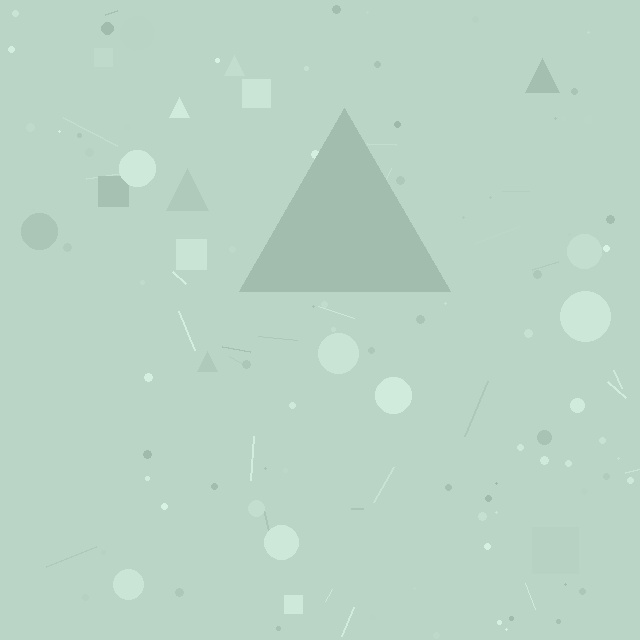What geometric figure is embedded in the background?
A triangle is embedded in the background.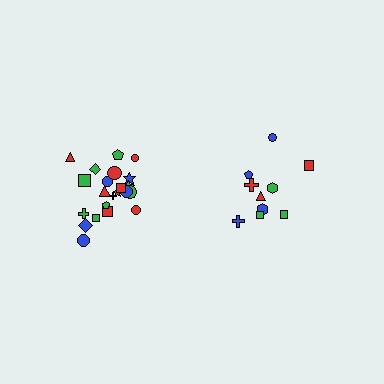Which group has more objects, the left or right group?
The left group.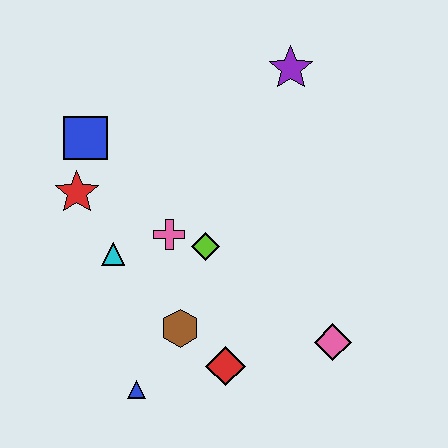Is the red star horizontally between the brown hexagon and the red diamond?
No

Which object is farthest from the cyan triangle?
The purple star is farthest from the cyan triangle.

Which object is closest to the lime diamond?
The pink cross is closest to the lime diamond.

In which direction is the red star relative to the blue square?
The red star is below the blue square.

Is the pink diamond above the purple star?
No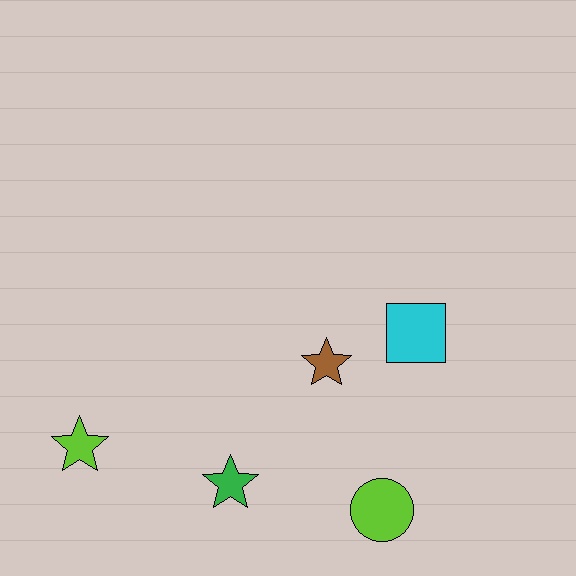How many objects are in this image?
There are 5 objects.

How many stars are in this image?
There are 3 stars.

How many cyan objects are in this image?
There is 1 cyan object.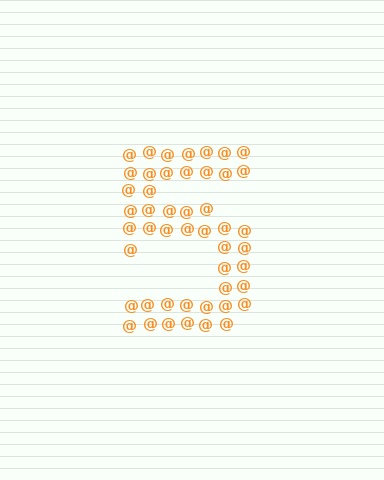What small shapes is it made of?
It is made of small at signs.